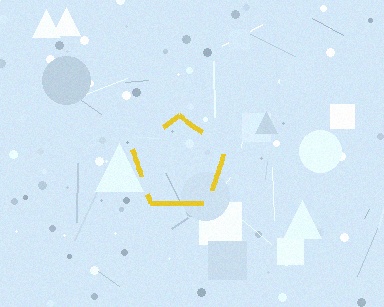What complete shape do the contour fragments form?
The contour fragments form a pentagon.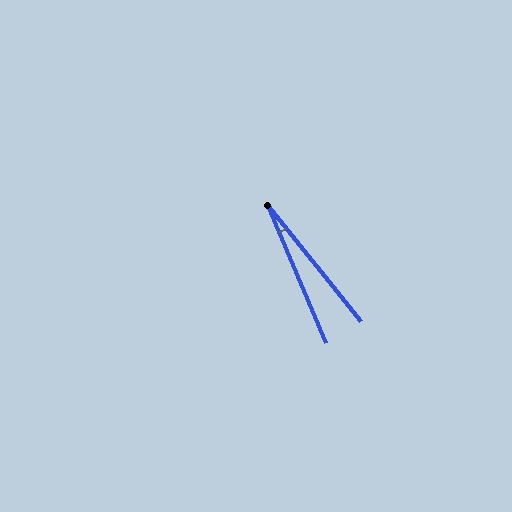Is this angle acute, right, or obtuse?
It is acute.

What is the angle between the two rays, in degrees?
Approximately 16 degrees.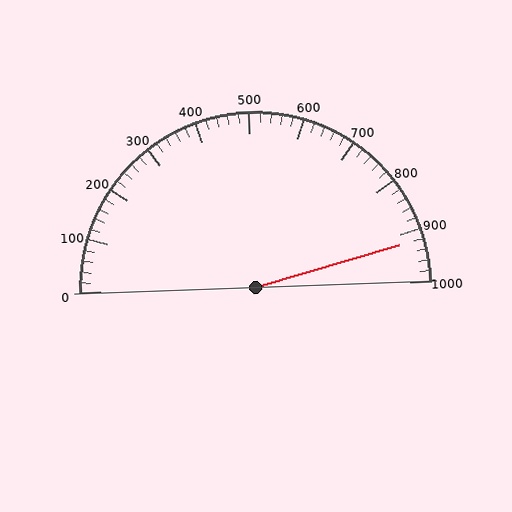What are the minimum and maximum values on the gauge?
The gauge ranges from 0 to 1000.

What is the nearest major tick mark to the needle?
The nearest major tick mark is 900.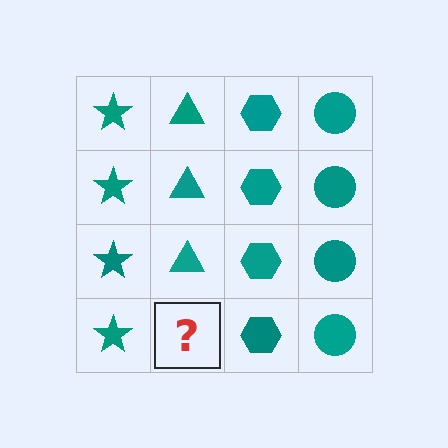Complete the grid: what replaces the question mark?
The question mark should be replaced with a teal triangle.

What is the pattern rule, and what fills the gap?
The rule is that each column has a consistent shape. The gap should be filled with a teal triangle.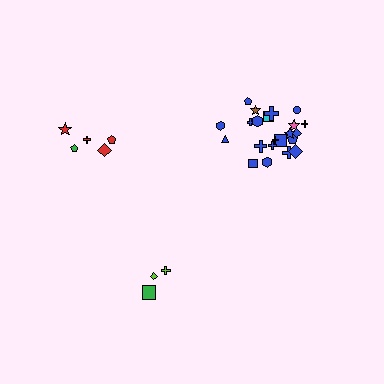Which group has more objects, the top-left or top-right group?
The top-right group.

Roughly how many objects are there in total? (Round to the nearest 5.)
Roughly 30 objects in total.